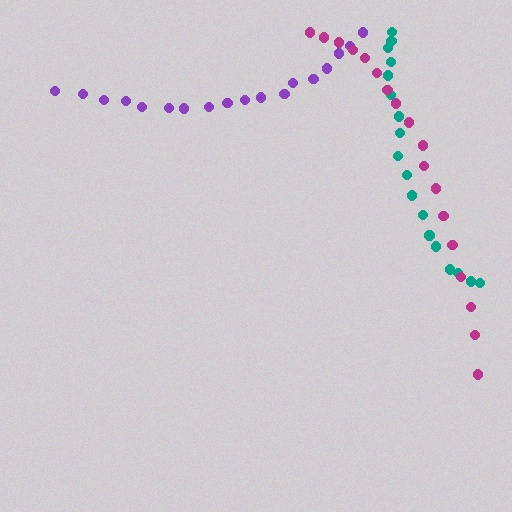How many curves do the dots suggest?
There are 3 distinct paths.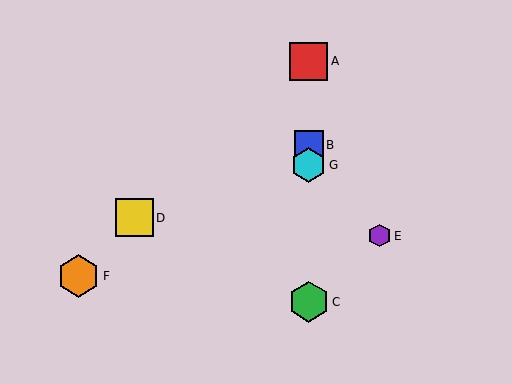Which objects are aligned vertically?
Objects A, B, C, G are aligned vertically.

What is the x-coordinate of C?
Object C is at x≈309.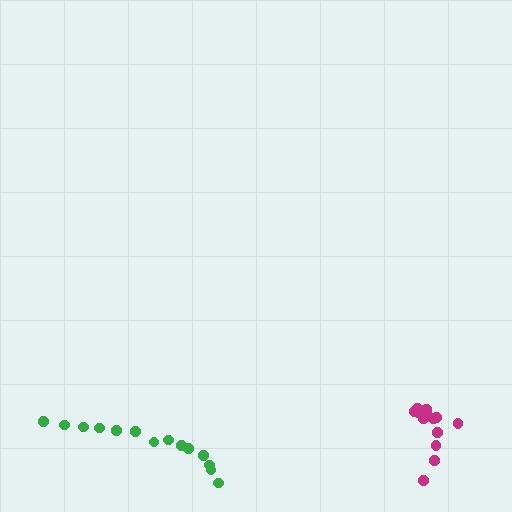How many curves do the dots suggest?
There are 2 distinct paths.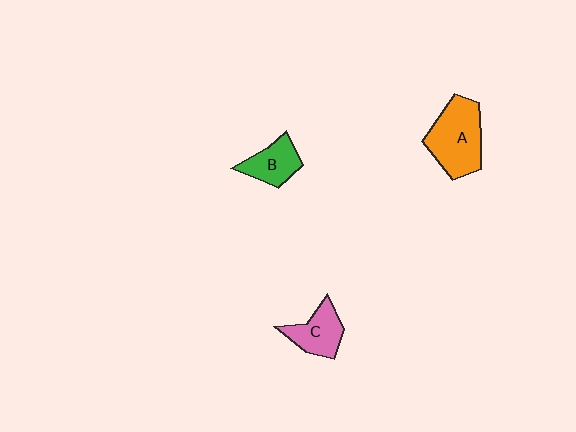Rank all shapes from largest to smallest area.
From largest to smallest: A (orange), C (pink), B (green).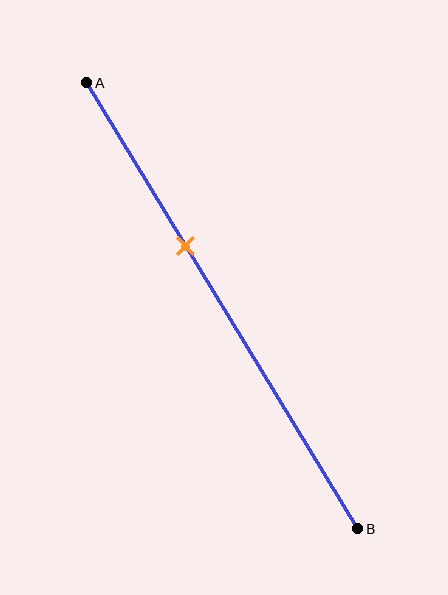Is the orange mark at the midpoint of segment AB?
No, the mark is at about 35% from A, not at the 50% midpoint.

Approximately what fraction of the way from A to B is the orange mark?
The orange mark is approximately 35% of the way from A to B.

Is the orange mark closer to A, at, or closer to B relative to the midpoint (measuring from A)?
The orange mark is closer to point A than the midpoint of segment AB.